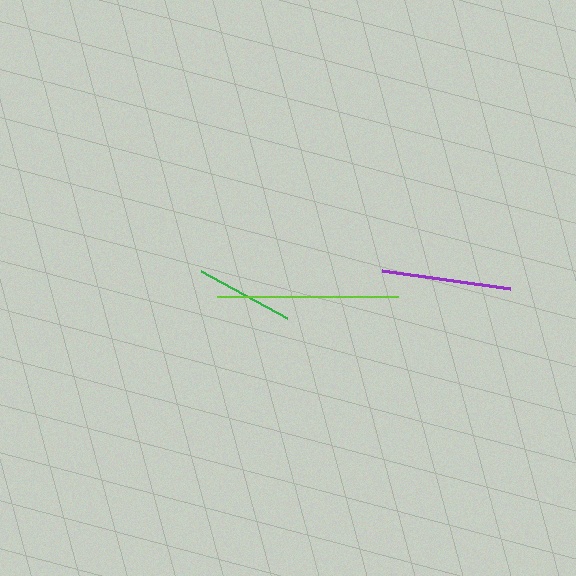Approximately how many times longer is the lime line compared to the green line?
The lime line is approximately 1.8 times the length of the green line.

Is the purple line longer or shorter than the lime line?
The lime line is longer than the purple line.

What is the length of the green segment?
The green segment is approximately 99 pixels long.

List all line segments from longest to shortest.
From longest to shortest: lime, purple, green.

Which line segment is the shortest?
The green line is the shortest at approximately 99 pixels.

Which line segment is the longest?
The lime line is the longest at approximately 181 pixels.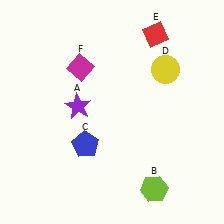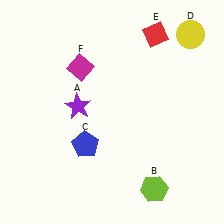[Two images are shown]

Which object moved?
The yellow circle (D) moved up.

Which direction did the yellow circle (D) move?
The yellow circle (D) moved up.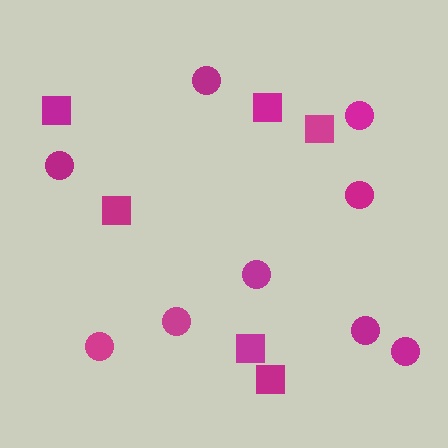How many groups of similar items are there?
There are 2 groups: one group of circles (9) and one group of squares (6).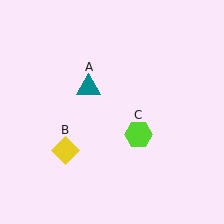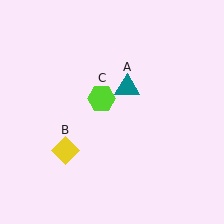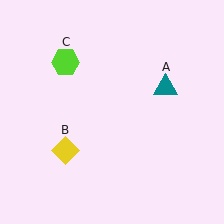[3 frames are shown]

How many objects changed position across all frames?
2 objects changed position: teal triangle (object A), lime hexagon (object C).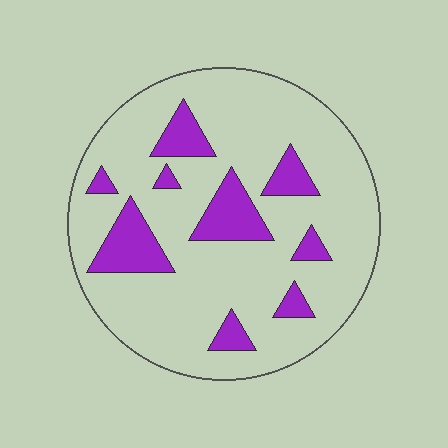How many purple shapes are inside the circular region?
9.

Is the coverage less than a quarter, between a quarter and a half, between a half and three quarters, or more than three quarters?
Less than a quarter.